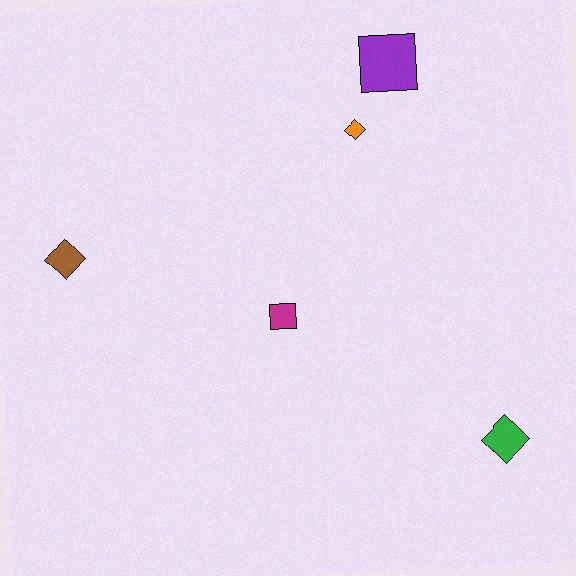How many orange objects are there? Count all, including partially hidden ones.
There is 1 orange object.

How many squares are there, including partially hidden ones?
There are 2 squares.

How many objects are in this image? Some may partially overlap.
There are 5 objects.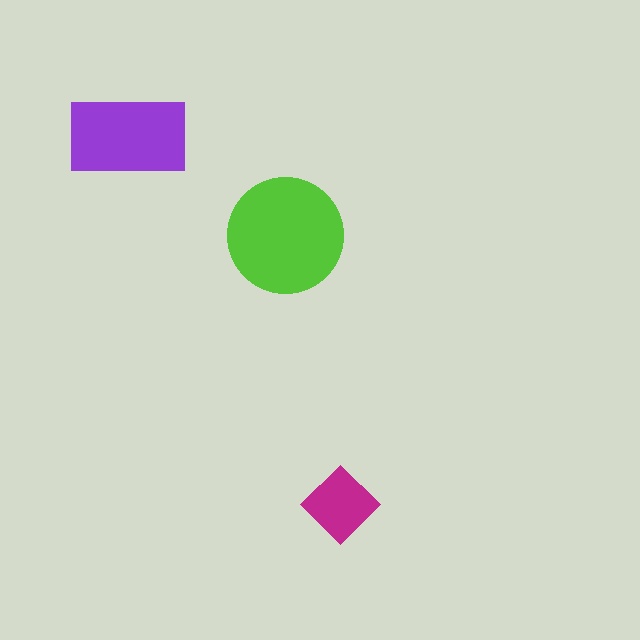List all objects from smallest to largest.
The magenta diamond, the purple rectangle, the lime circle.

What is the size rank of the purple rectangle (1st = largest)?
2nd.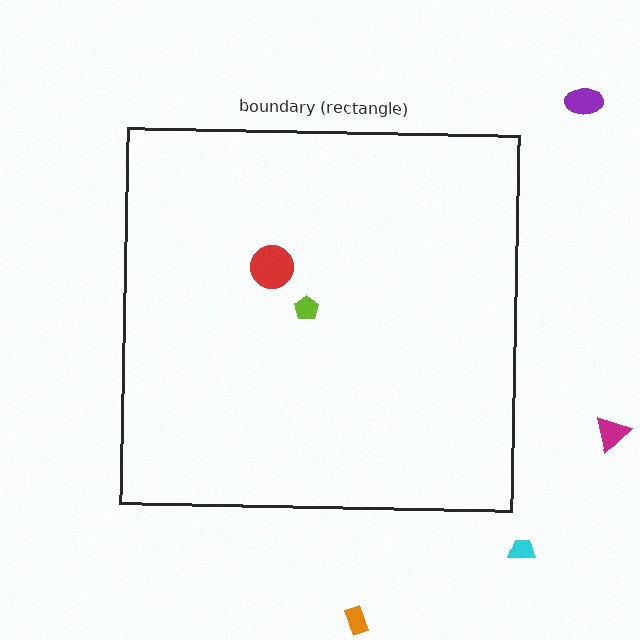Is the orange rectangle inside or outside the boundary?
Outside.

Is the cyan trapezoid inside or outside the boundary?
Outside.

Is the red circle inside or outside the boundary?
Inside.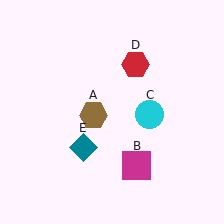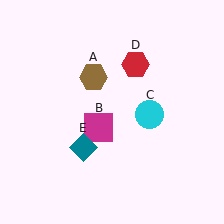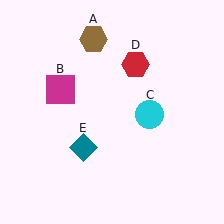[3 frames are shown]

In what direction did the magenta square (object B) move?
The magenta square (object B) moved up and to the left.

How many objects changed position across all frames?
2 objects changed position: brown hexagon (object A), magenta square (object B).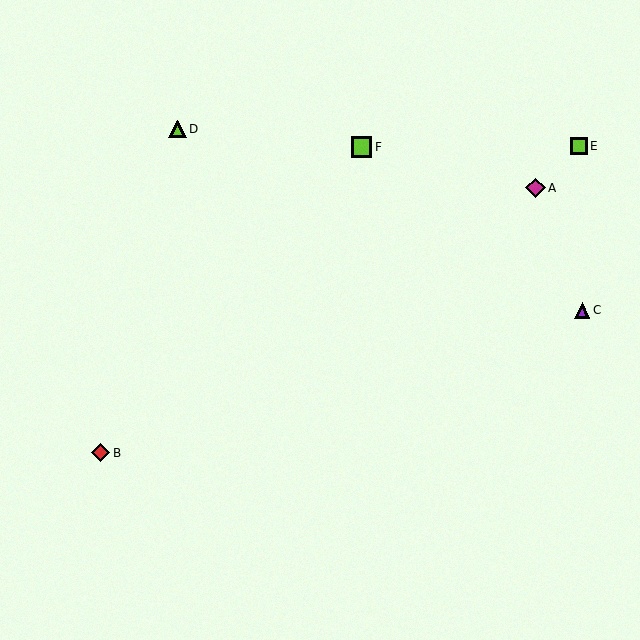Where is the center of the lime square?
The center of the lime square is at (361, 147).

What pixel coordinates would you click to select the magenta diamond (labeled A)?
Click at (535, 188) to select the magenta diamond A.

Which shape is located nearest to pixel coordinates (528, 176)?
The magenta diamond (labeled A) at (535, 188) is nearest to that location.